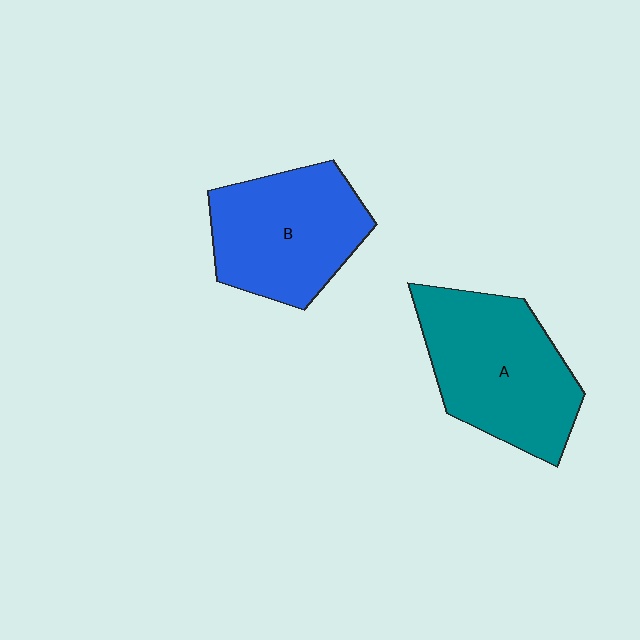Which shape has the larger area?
Shape A (teal).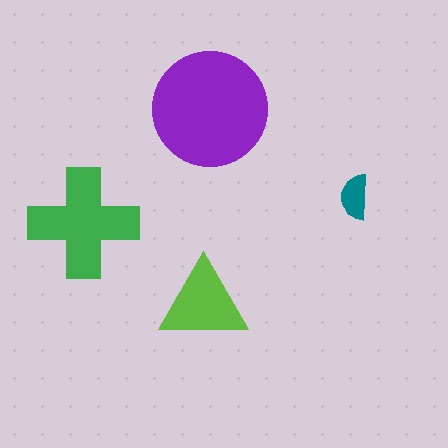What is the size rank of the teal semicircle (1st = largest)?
4th.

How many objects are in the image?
There are 4 objects in the image.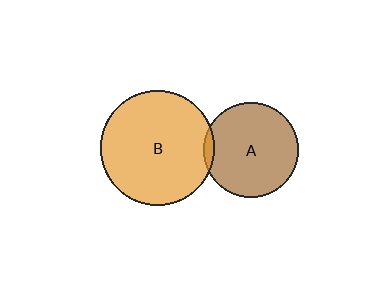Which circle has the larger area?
Circle B (orange).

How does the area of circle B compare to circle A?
Approximately 1.5 times.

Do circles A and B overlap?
Yes.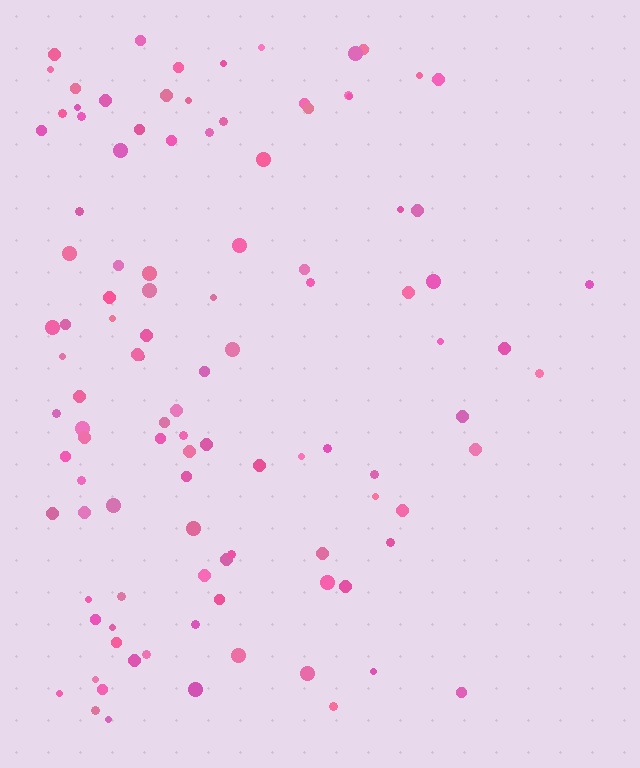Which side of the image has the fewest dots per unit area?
The right.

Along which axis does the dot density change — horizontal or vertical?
Horizontal.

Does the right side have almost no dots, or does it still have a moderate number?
Still a moderate number, just noticeably fewer than the left.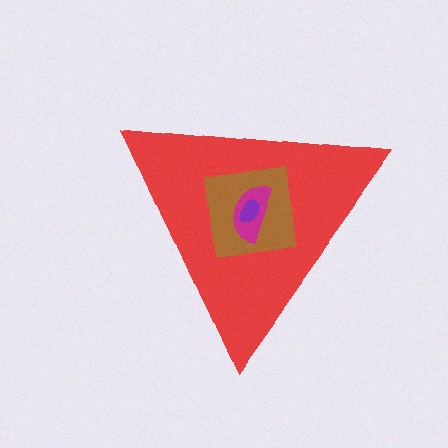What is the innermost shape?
The purple ellipse.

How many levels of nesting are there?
4.